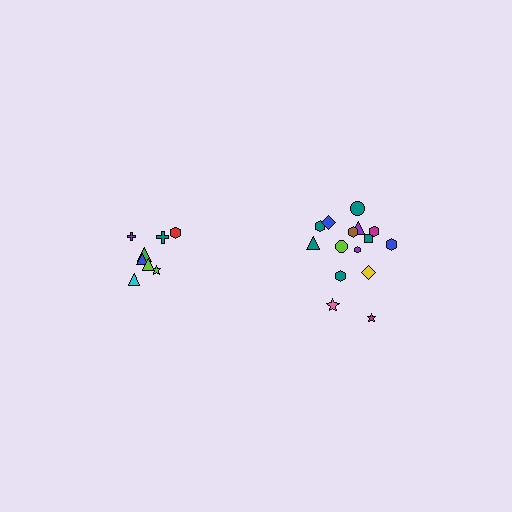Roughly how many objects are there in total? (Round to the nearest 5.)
Roughly 25 objects in total.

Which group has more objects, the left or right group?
The right group.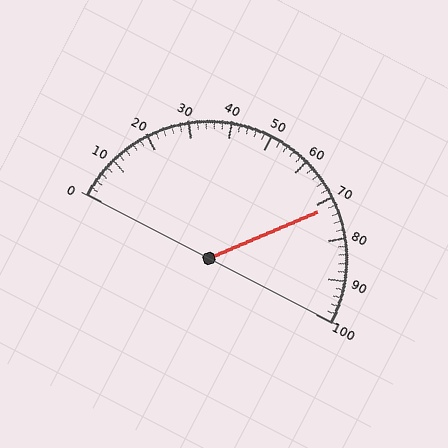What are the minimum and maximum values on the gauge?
The gauge ranges from 0 to 100.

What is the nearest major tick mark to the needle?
The nearest major tick mark is 70.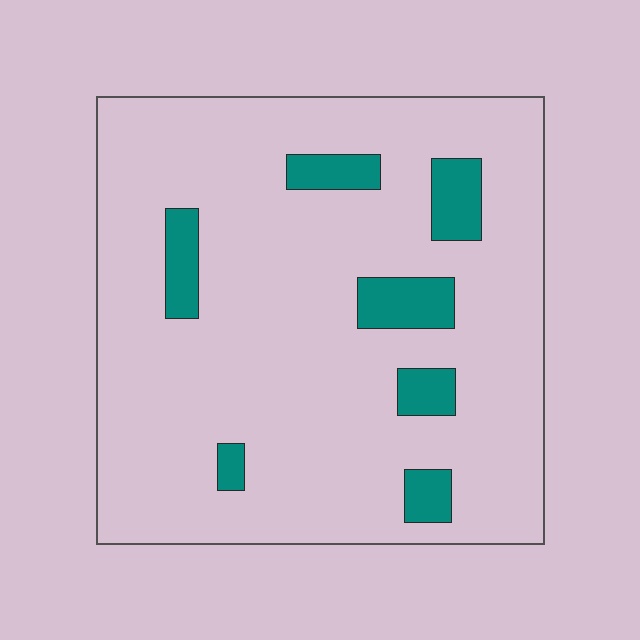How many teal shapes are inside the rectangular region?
7.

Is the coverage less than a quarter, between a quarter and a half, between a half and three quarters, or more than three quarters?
Less than a quarter.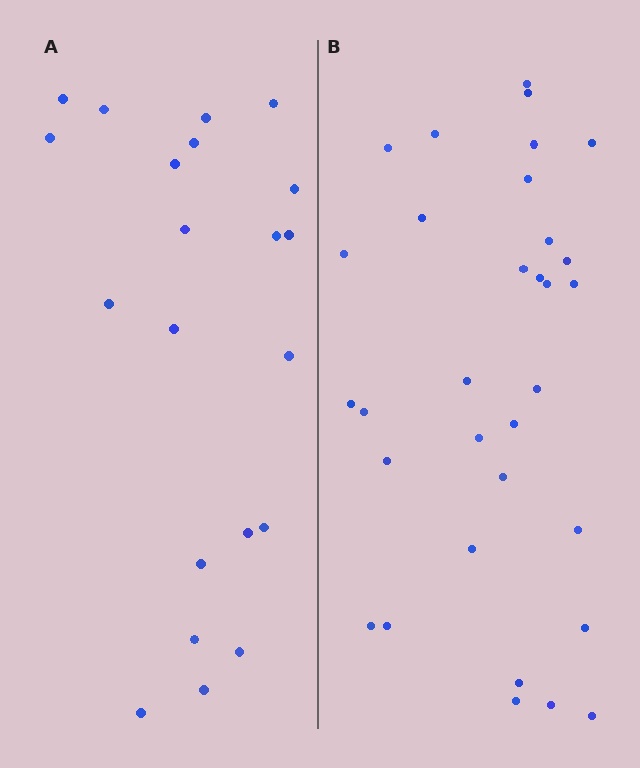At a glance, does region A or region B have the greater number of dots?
Region B (the right region) has more dots.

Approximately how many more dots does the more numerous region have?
Region B has roughly 12 or so more dots than region A.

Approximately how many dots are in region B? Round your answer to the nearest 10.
About 30 dots. (The exact count is 32, which rounds to 30.)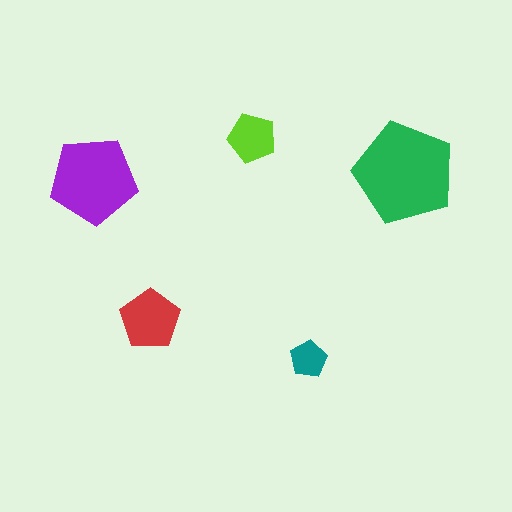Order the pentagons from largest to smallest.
the green one, the purple one, the red one, the lime one, the teal one.